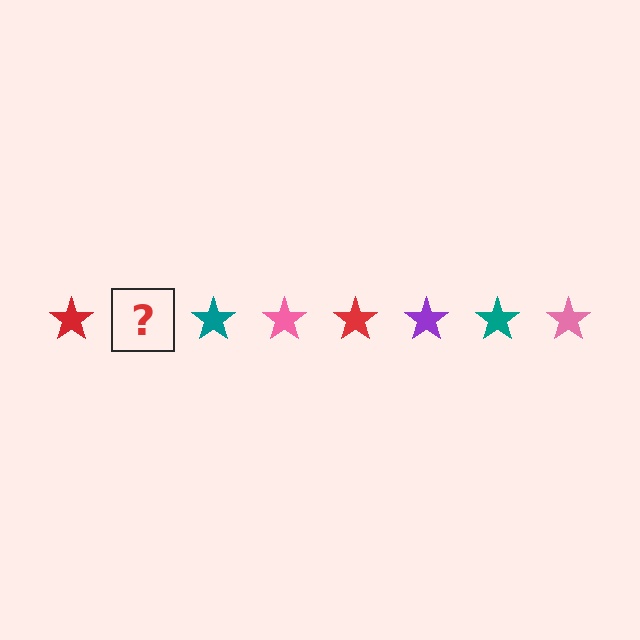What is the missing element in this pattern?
The missing element is a purple star.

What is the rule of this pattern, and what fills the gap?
The rule is that the pattern cycles through red, purple, teal, pink stars. The gap should be filled with a purple star.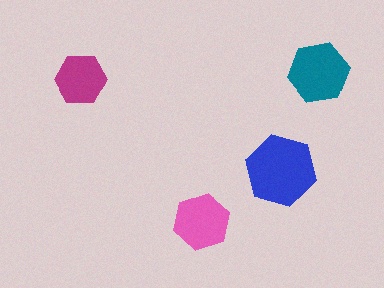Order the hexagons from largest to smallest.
the blue one, the teal one, the pink one, the magenta one.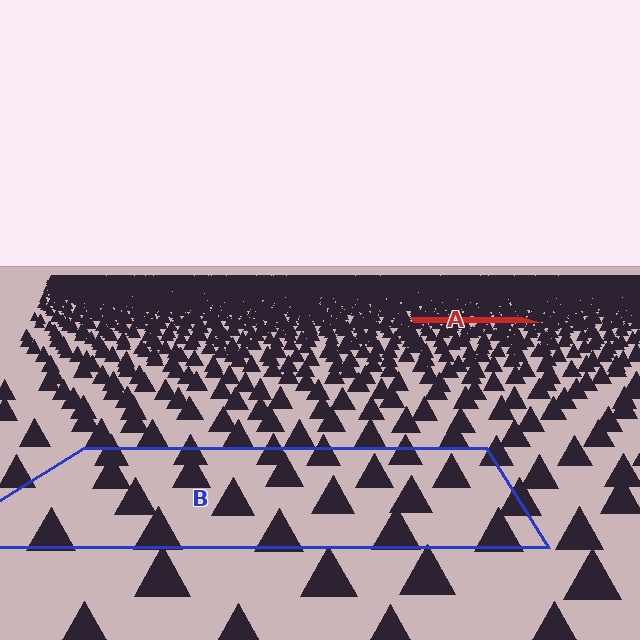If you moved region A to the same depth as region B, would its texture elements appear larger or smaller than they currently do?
They would appear larger. At a closer depth, the same texture elements are projected at a bigger on-screen size.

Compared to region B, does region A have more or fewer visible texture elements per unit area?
Region A has more texture elements per unit area — they are packed more densely because it is farther away.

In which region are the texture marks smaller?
The texture marks are smaller in region A, because it is farther away.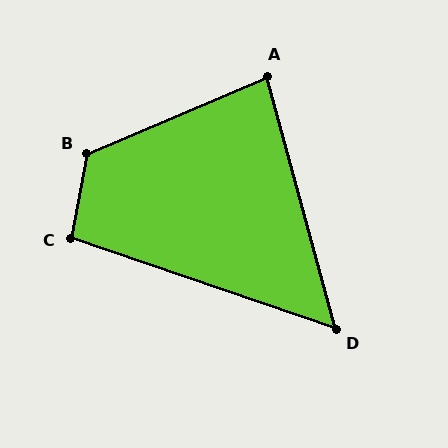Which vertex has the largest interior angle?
B, at approximately 124 degrees.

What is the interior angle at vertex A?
Approximately 82 degrees (acute).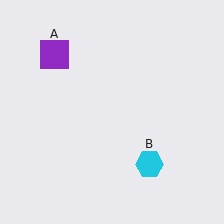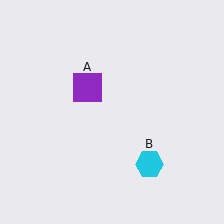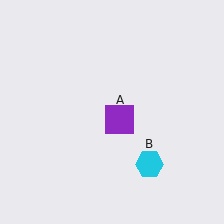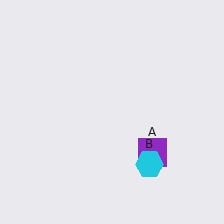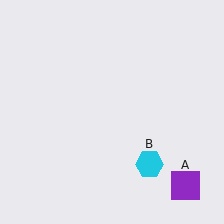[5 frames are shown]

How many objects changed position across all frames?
1 object changed position: purple square (object A).